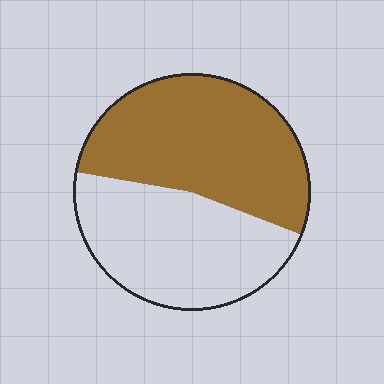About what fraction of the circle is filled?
About one half (1/2).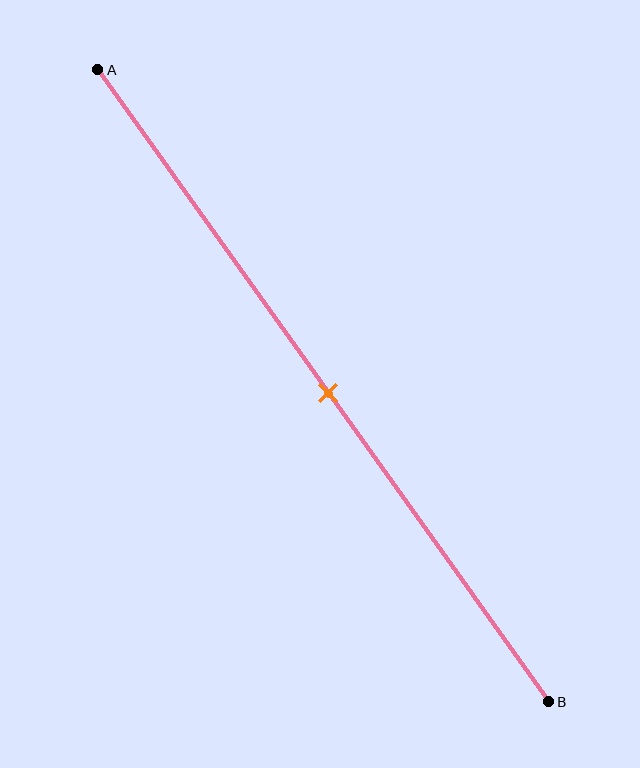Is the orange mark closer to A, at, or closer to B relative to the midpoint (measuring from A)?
The orange mark is approximately at the midpoint of segment AB.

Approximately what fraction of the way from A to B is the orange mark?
The orange mark is approximately 50% of the way from A to B.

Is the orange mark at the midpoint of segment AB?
Yes, the mark is approximately at the midpoint.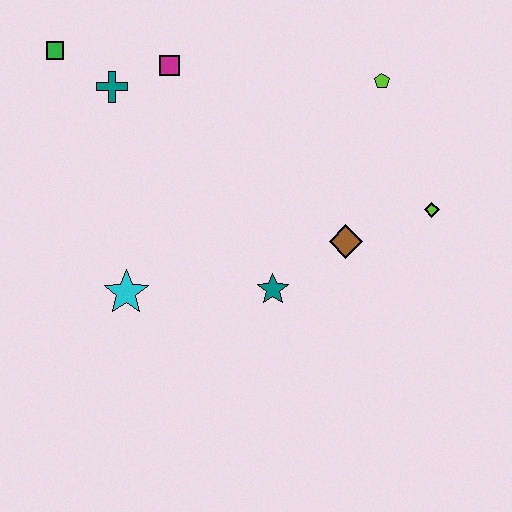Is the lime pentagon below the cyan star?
No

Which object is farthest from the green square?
The lime diamond is farthest from the green square.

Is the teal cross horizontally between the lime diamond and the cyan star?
No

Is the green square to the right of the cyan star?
No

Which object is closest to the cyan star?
The teal star is closest to the cyan star.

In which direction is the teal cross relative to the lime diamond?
The teal cross is to the left of the lime diamond.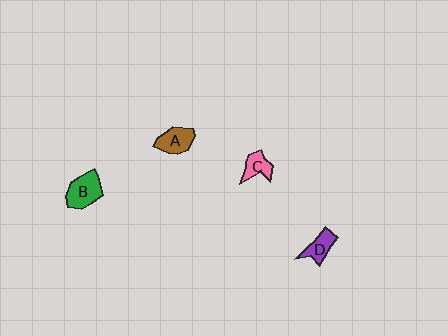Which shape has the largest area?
Shape B (green).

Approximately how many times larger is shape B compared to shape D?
Approximately 1.5 times.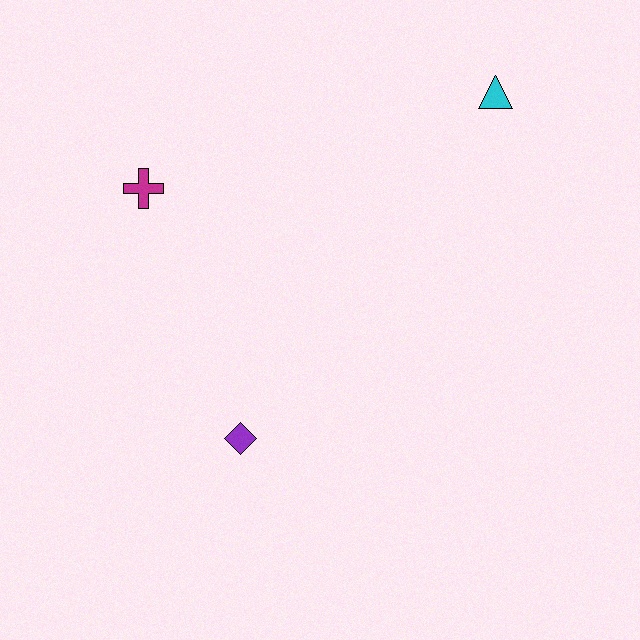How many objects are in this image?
There are 3 objects.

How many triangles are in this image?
There is 1 triangle.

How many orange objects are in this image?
There are no orange objects.